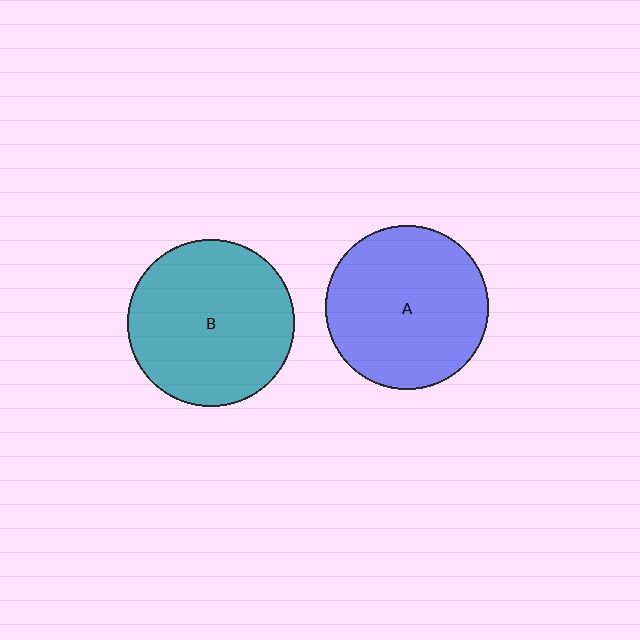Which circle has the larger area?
Circle B (teal).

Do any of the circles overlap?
No, none of the circles overlap.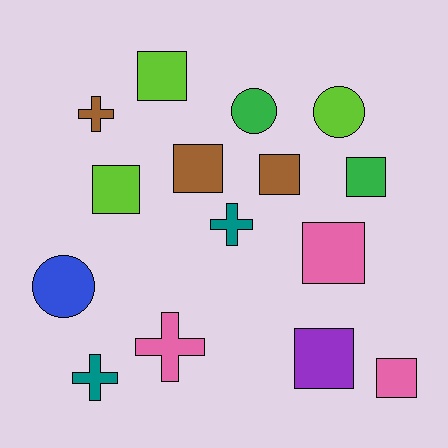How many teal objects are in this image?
There are 2 teal objects.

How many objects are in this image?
There are 15 objects.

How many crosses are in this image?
There are 4 crosses.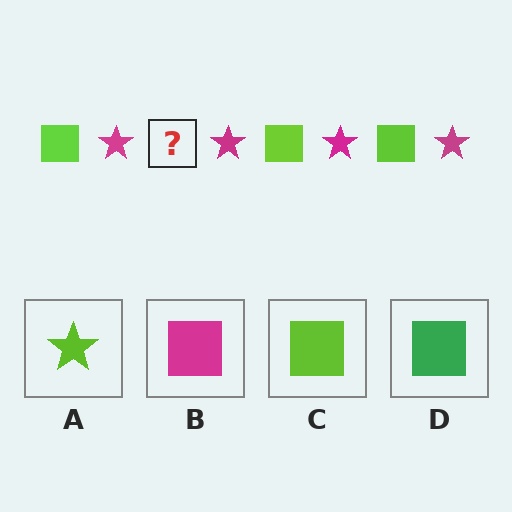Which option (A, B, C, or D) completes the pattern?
C.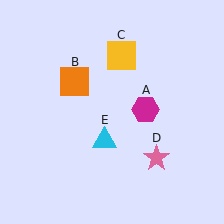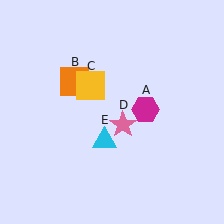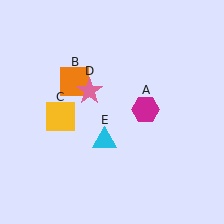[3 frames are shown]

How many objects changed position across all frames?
2 objects changed position: yellow square (object C), pink star (object D).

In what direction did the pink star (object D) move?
The pink star (object D) moved up and to the left.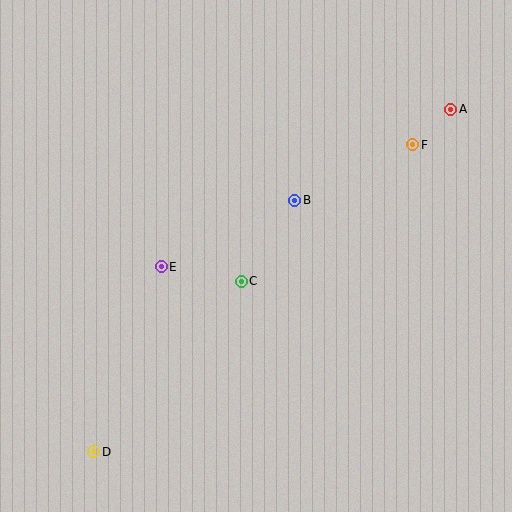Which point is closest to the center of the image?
Point C at (241, 281) is closest to the center.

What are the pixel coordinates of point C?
Point C is at (241, 281).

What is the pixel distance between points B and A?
The distance between B and A is 180 pixels.